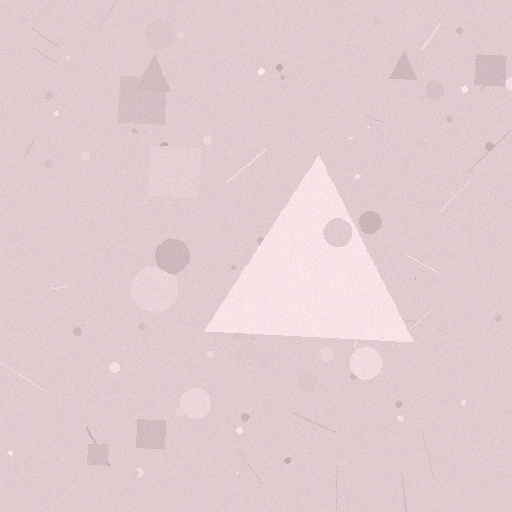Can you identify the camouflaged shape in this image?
The camouflaged shape is a triangle.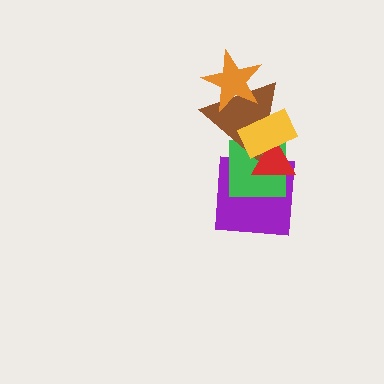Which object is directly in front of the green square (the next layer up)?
The brown triangle is directly in front of the green square.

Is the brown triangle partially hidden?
Yes, it is partially covered by another shape.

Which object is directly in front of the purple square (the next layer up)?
The green square is directly in front of the purple square.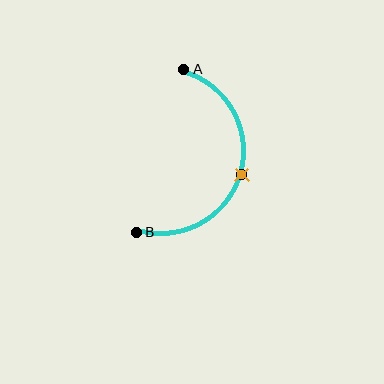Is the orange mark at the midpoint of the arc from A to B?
Yes. The orange mark lies on the arc at equal arc-length from both A and B — it is the arc midpoint.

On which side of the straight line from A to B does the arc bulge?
The arc bulges to the right of the straight line connecting A and B.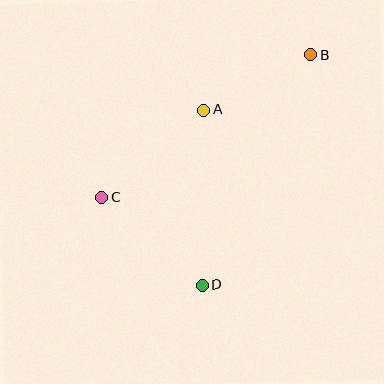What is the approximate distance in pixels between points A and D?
The distance between A and D is approximately 175 pixels.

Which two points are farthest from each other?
Points B and D are farthest from each other.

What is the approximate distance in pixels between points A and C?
The distance between A and C is approximately 134 pixels.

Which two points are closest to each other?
Points A and B are closest to each other.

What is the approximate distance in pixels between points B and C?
The distance between B and C is approximately 253 pixels.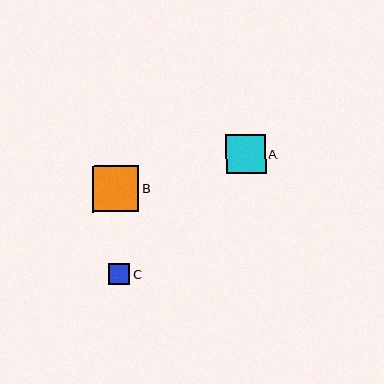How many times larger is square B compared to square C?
Square B is approximately 2.1 times the size of square C.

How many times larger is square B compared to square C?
Square B is approximately 2.1 times the size of square C.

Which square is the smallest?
Square C is the smallest with a size of approximately 22 pixels.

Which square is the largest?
Square B is the largest with a size of approximately 46 pixels.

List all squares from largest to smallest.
From largest to smallest: B, A, C.